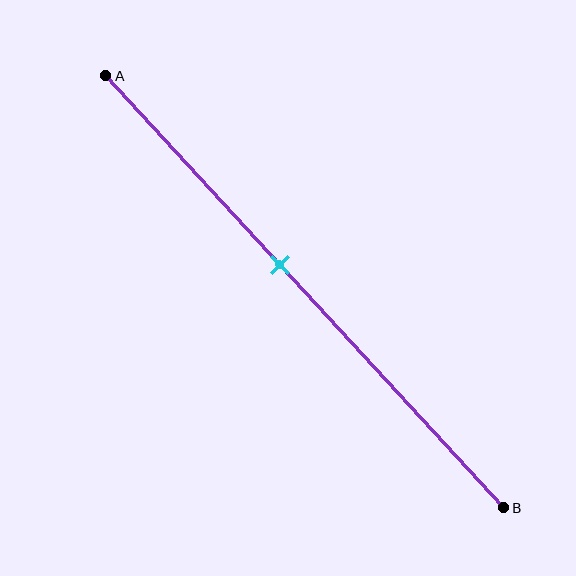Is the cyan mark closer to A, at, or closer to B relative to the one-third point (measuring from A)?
The cyan mark is closer to point B than the one-third point of segment AB.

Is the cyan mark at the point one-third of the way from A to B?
No, the mark is at about 45% from A, not at the 33% one-third point.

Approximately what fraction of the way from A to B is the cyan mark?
The cyan mark is approximately 45% of the way from A to B.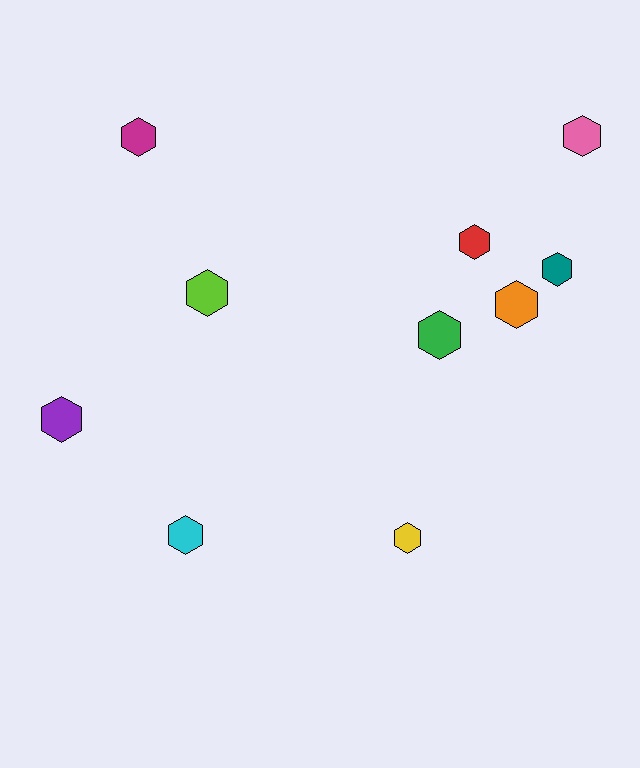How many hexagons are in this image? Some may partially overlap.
There are 10 hexagons.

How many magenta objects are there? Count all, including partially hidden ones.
There is 1 magenta object.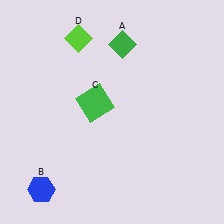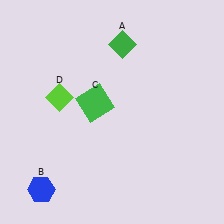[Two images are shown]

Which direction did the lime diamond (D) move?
The lime diamond (D) moved down.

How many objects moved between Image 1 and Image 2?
1 object moved between the two images.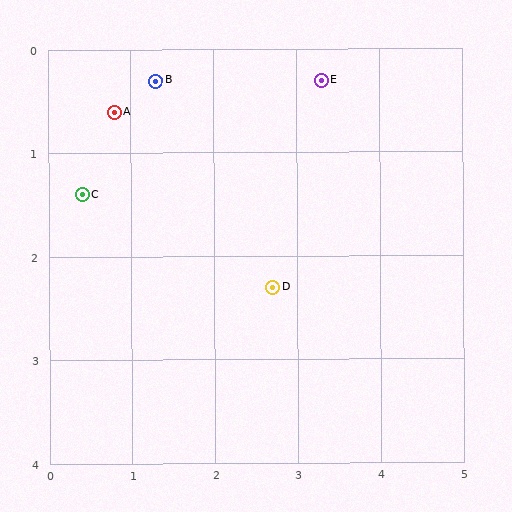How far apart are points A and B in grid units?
Points A and B are about 0.6 grid units apart.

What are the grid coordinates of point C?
Point C is at approximately (0.4, 1.4).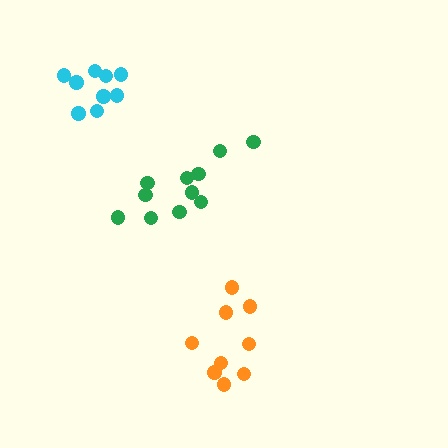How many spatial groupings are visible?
There are 3 spatial groupings.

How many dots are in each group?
Group 1: 11 dots, Group 2: 9 dots, Group 3: 9 dots (29 total).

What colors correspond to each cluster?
The clusters are colored: green, orange, cyan.